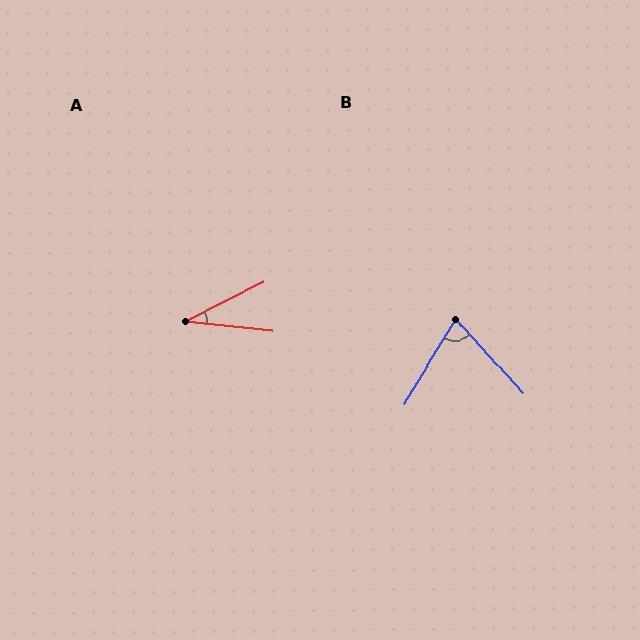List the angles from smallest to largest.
A (32°), B (73°).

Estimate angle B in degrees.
Approximately 73 degrees.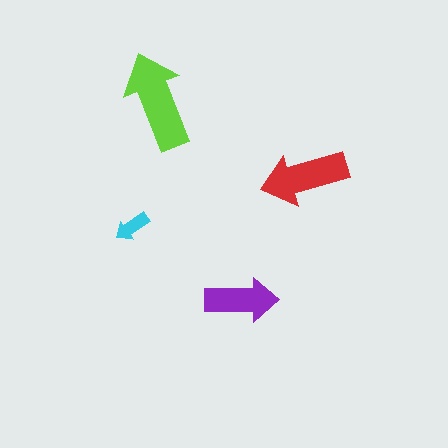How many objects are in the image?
There are 4 objects in the image.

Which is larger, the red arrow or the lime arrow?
The lime one.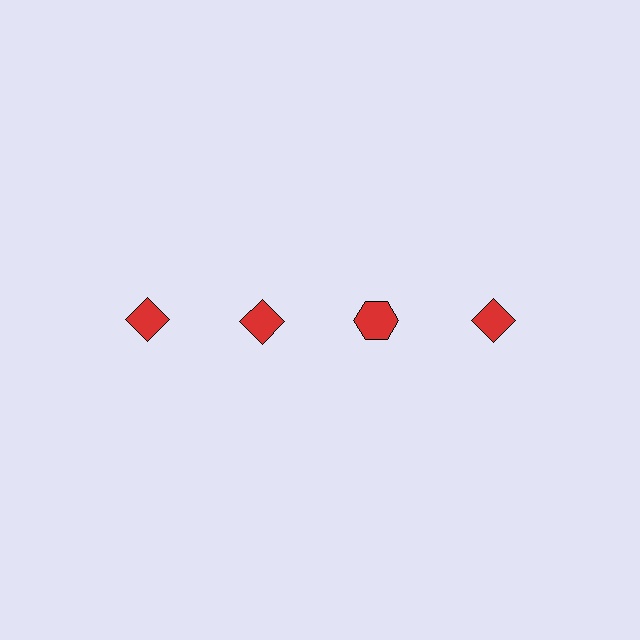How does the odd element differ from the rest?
It has a different shape: hexagon instead of diamond.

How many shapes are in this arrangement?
There are 4 shapes arranged in a grid pattern.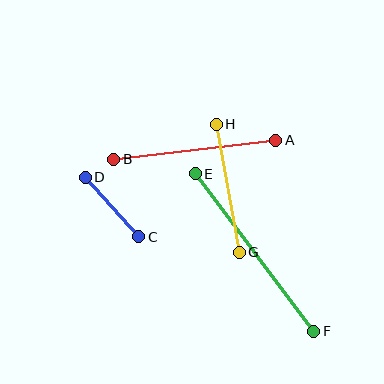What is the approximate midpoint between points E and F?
The midpoint is at approximately (255, 253) pixels.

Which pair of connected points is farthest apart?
Points E and F are farthest apart.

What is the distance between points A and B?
The distance is approximately 163 pixels.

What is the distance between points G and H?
The distance is approximately 130 pixels.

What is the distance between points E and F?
The distance is approximately 197 pixels.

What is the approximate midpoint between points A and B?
The midpoint is at approximately (195, 150) pixels.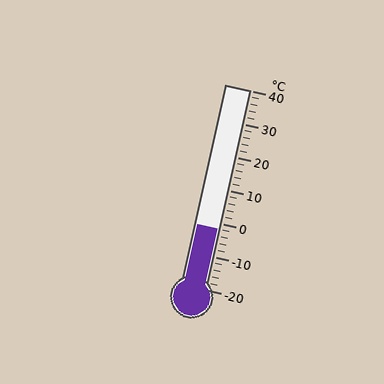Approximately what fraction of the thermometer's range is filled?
The thermometer is filled to approximately 30% of its range.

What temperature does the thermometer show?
The thermometer shows approximately -2°C.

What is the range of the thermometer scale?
The thermometer scale ranges from -20°C to 40°C.